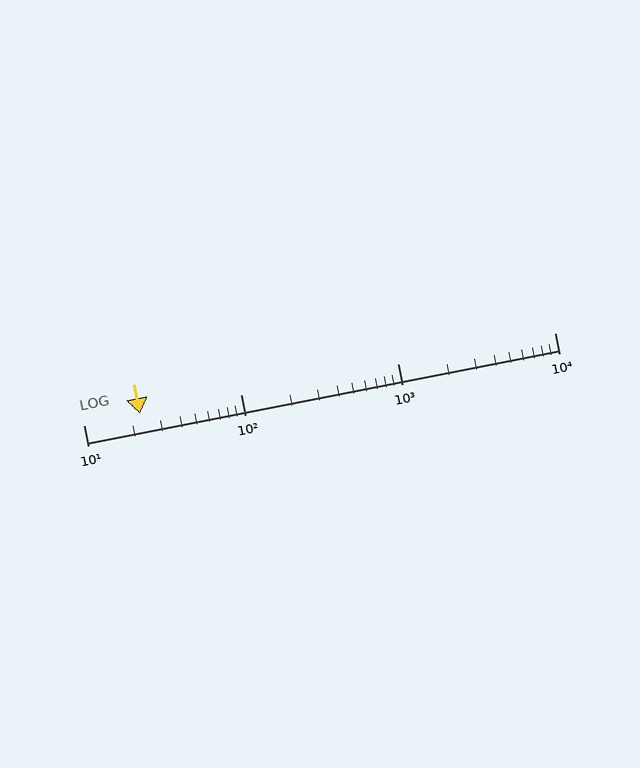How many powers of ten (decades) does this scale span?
The scale spans 3 decades, from 10 to 10000.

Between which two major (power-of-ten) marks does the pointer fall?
The pointer is between 10 and 100.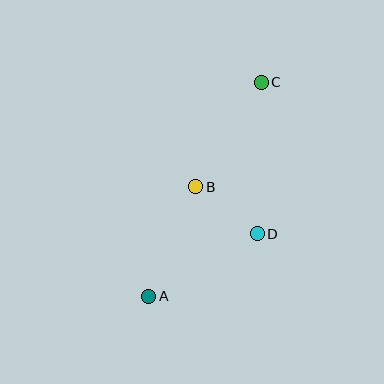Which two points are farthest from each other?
Points A and C are farthest from each other.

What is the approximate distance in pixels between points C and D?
The distance between C and D is approximately 152 pixels.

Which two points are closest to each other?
Points B and D are closest to each other.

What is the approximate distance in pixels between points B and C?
The distance between B and C is approximately 123 pixels.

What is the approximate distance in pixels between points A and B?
The distance between A and B is approximately 119 pixels.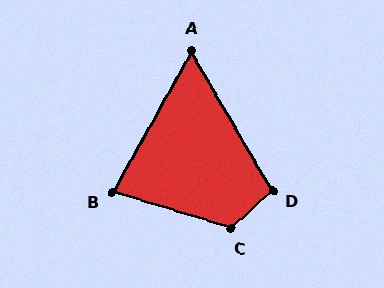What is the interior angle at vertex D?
Approximately 102 degrees (obtuse).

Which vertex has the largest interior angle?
C, at approximately 121 degrees.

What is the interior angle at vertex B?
Approximately 78 degrees (acute).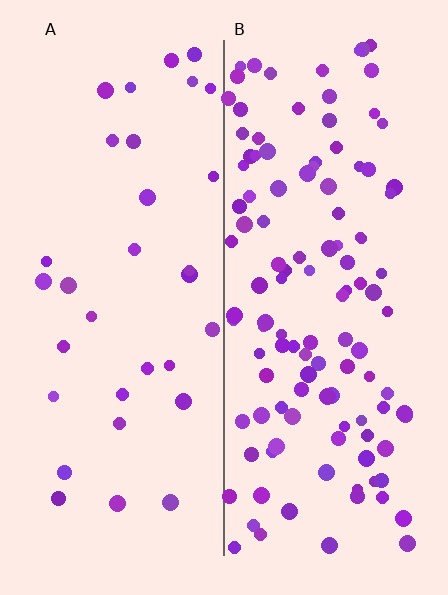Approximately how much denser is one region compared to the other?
Approximately 3.7× — region B over region A.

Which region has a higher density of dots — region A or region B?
B (the right).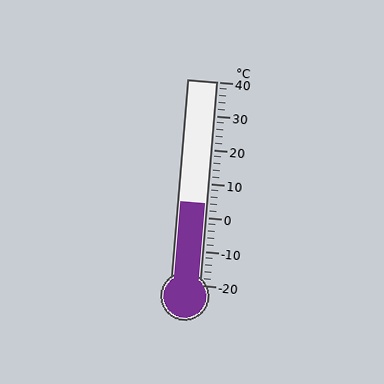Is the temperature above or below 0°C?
The temperature is above 0°C.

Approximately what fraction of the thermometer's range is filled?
The thermometer is filled to approximately 40% of its range.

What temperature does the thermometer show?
The thermometer shows approximately 4°C.